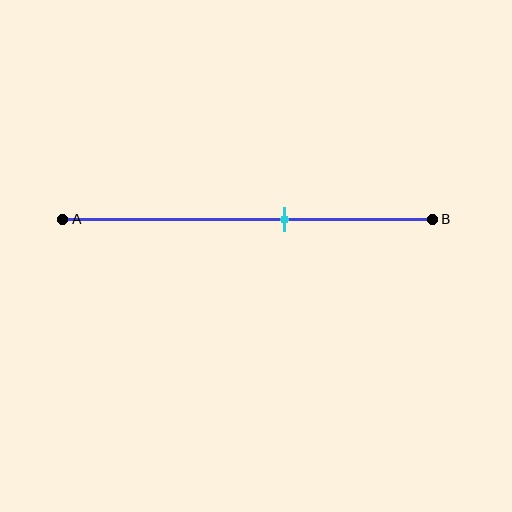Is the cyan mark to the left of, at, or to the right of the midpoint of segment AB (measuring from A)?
The cyan mark is to the right of the midpoint of segment AB.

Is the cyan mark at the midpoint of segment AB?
No, the mark is at about 60% from A, not at the 50% midpoint.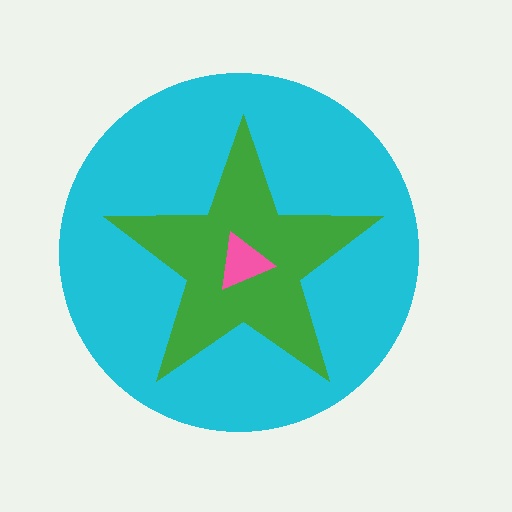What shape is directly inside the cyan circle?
The green star.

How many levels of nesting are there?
3.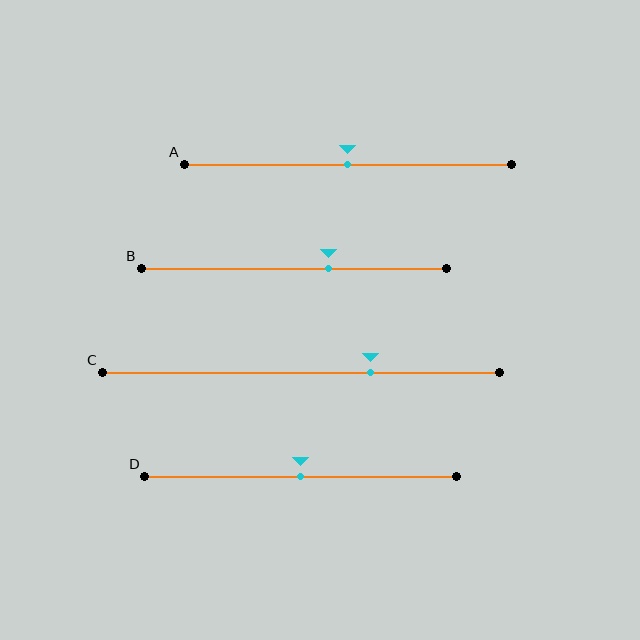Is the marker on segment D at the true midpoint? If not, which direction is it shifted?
Yes, the marker on segment D is at the true midpoint.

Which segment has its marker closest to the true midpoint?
Segment A has its marker closest to the true midpoint.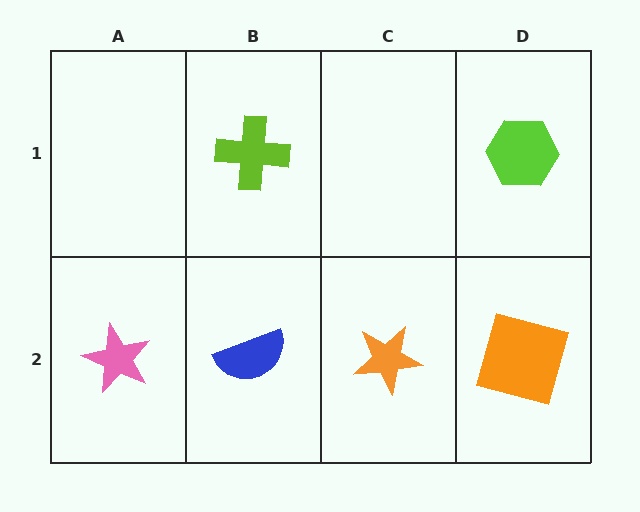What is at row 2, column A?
A pink star.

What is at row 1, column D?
A lime hexagon.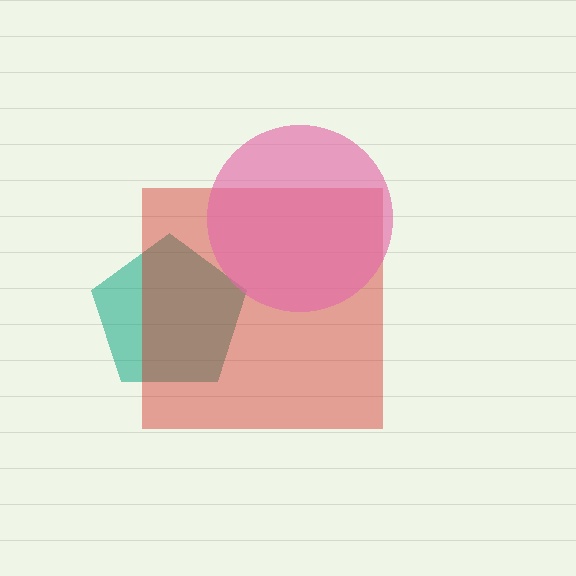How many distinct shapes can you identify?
There are 3 distinct shapes: a teal pentagon, a red square, a pink circle.